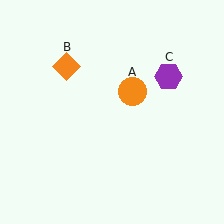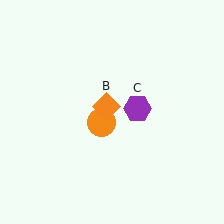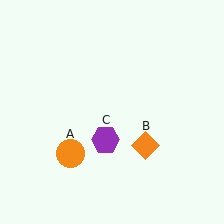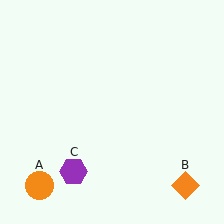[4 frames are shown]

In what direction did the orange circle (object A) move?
The orange circle (object A) moved down and to the left.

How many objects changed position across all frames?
3 objects changed position: orange circle (object A), orange diamond (object B), purple hexagon (object C).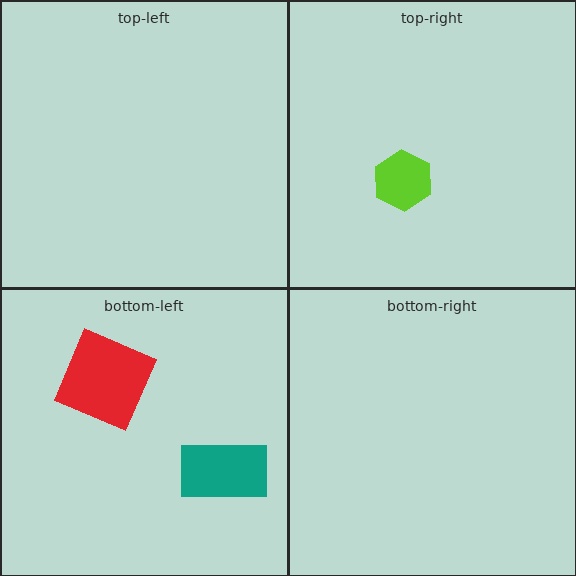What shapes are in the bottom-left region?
The red square, the teal rectangle.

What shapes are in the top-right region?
The lime hexagon.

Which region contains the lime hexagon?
The top-right region.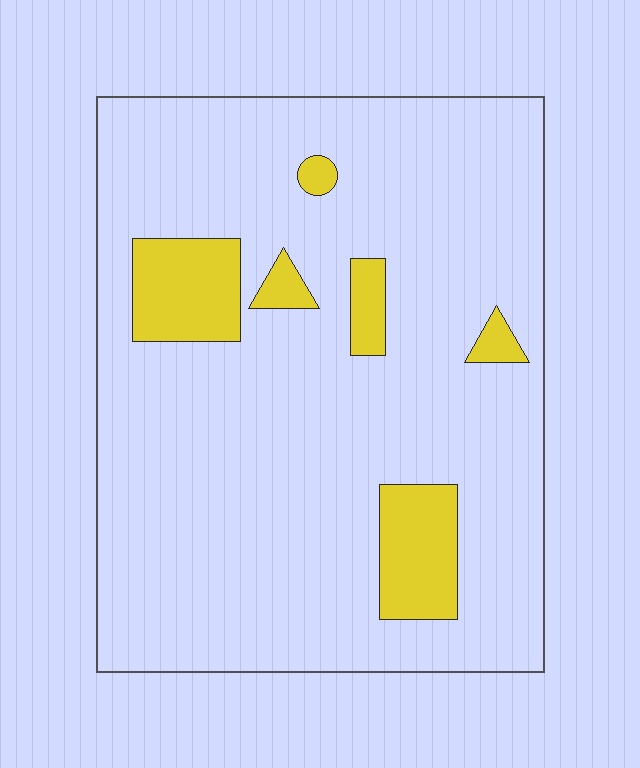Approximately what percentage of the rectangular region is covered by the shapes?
Approximately 10%.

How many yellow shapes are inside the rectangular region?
6.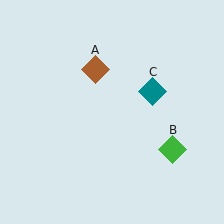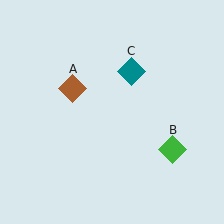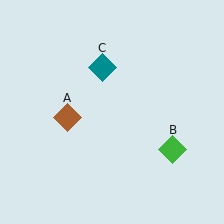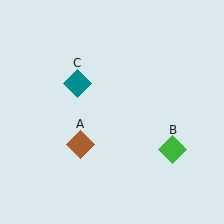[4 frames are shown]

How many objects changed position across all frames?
2 objects changed position: brown diamond (object A), teal diamond (object C).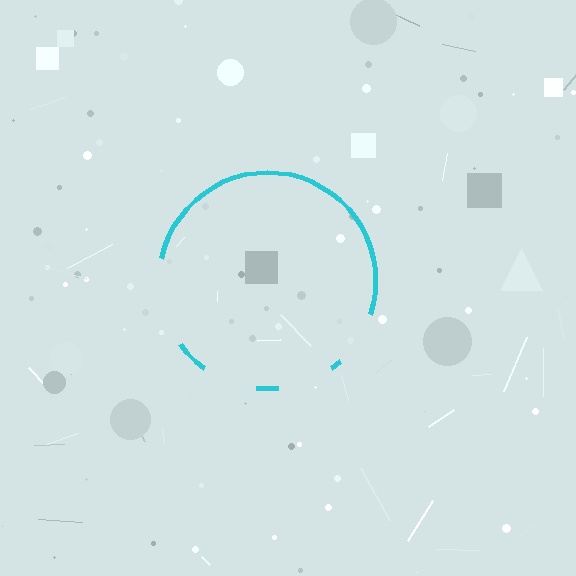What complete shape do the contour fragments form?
The contour fragments form a circle.